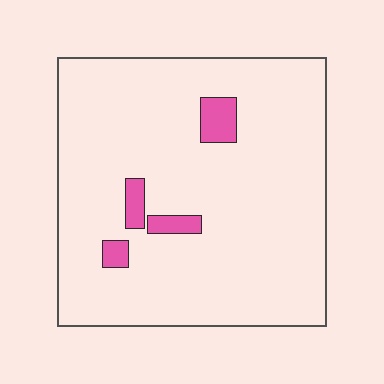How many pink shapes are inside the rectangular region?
4.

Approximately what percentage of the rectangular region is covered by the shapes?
Approximately 5%.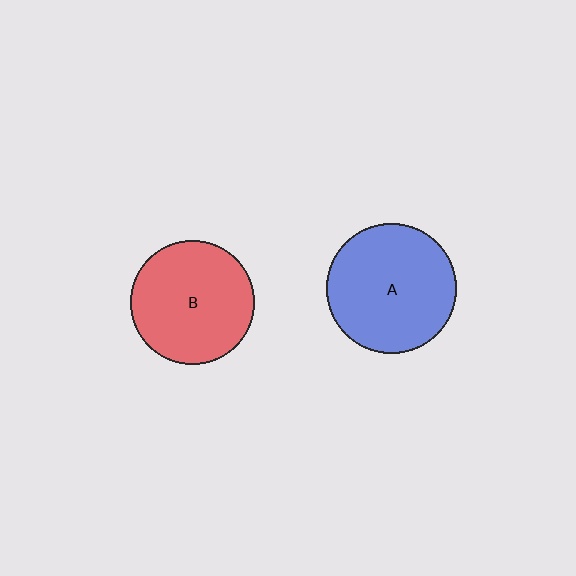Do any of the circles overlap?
No, none of the circles overlap.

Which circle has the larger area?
Circle A (blue).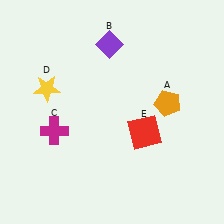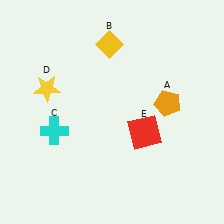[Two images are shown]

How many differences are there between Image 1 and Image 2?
There are 2 differences between the two images.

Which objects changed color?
B changed from purple to yellow. C changed from magenta to cyan.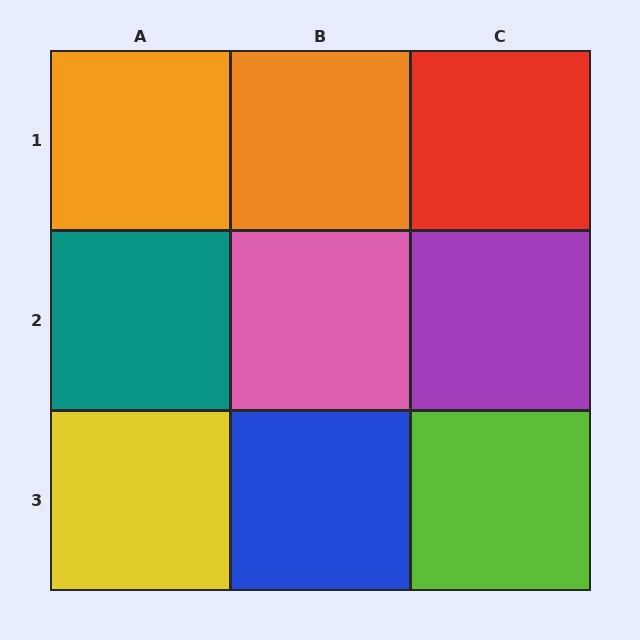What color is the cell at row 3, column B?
Blue.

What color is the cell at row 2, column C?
Purple.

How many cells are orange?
2 cells are orange.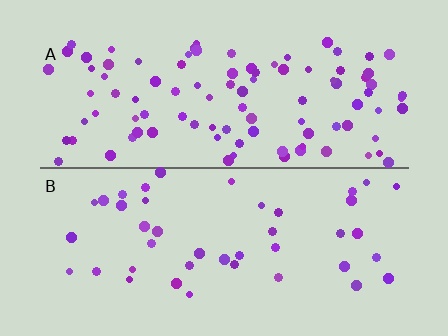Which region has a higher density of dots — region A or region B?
A (the top).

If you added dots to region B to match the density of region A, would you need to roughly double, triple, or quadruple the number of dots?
Approximately double.